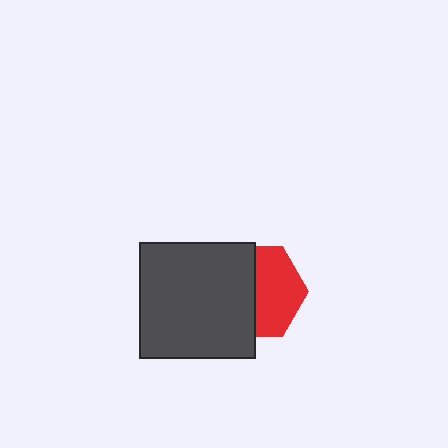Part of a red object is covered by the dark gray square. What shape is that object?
It is a hexagon.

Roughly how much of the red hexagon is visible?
About half of it is visible (roughly 51%).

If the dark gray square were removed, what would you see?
You would see the complete red hexagon.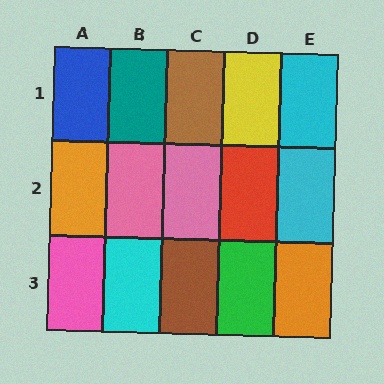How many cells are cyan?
3 cells are cyan.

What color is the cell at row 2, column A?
Orange.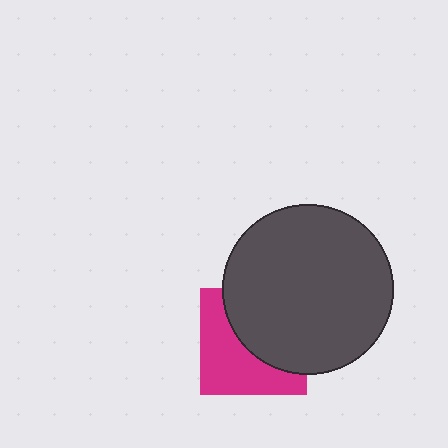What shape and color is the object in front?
The object in front is a dark gray circle.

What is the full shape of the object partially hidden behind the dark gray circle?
The partially hidden object is a magenta square.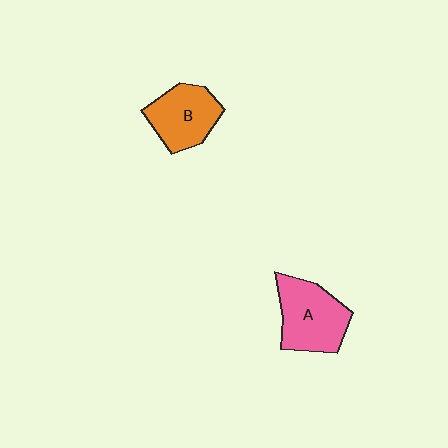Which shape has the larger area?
Shape A (pink).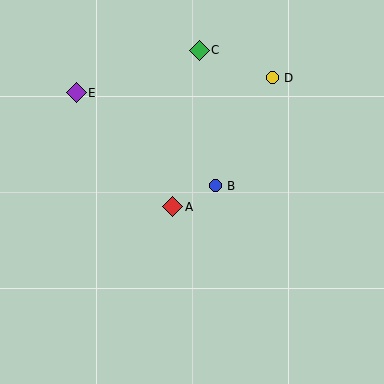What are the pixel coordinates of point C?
Point C is at (199, 50).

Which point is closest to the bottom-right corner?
Point B is closest to the bottom-right corner.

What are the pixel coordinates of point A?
Point A is at (173, 207).